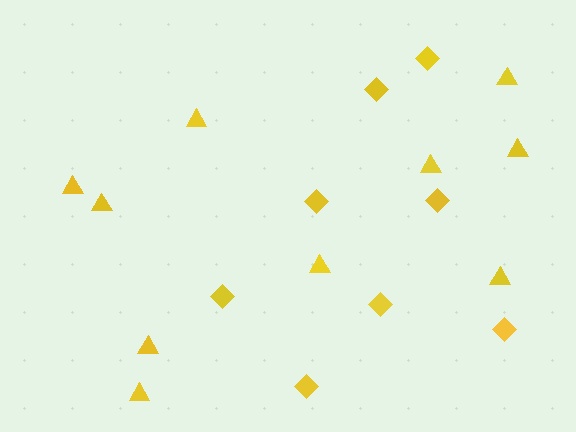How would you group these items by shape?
There are 2 groups: one group of diamonds (8) and one group of triangles (10).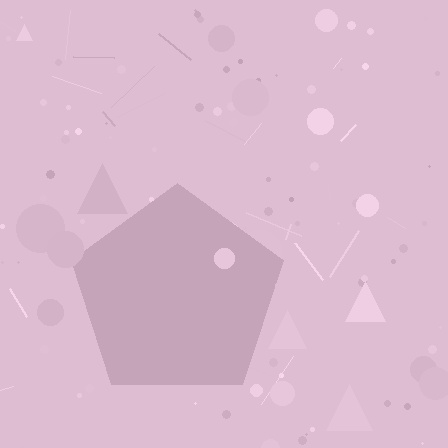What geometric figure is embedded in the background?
A pentagon is embedded in the background.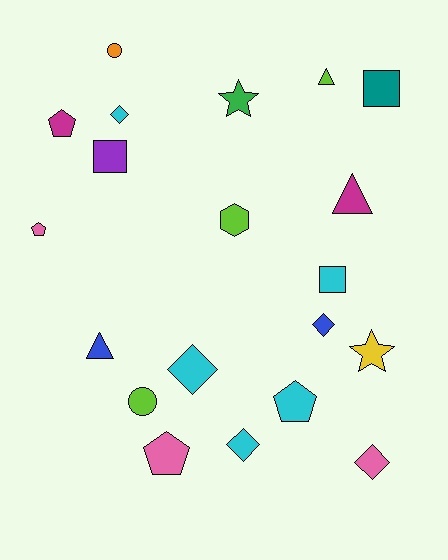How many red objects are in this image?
There are no red objects.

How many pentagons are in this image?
There are 4 pentagons.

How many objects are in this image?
There are 20 objects.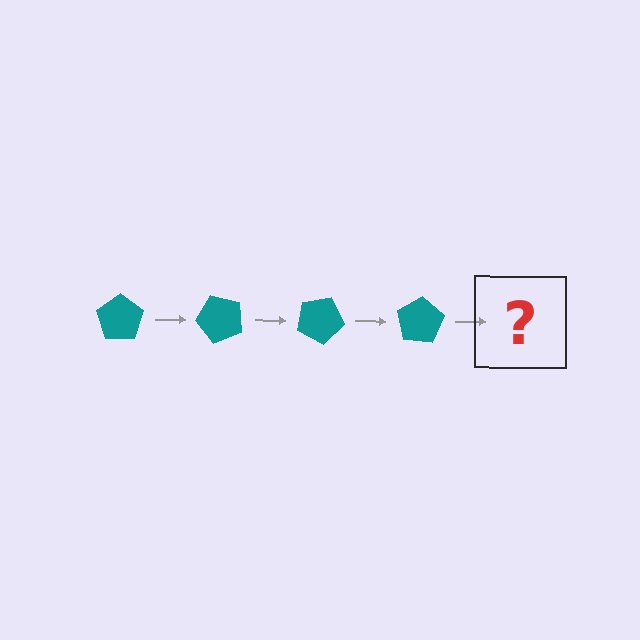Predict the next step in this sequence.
The next step is a teal pentagon rotated 200 degrees.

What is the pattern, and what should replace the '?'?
The pattern is that the pentagon rotates 50 degrees each step. The '?' should be a teal pentagon rotated 200 degrees.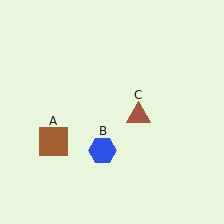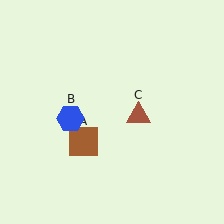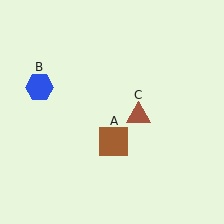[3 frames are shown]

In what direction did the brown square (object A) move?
The brown square (object A) moved right.